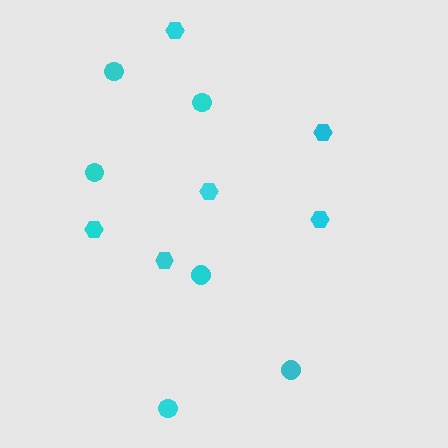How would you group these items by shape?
There are 2 groups: one group of hexagons (6) and one group of circles (6).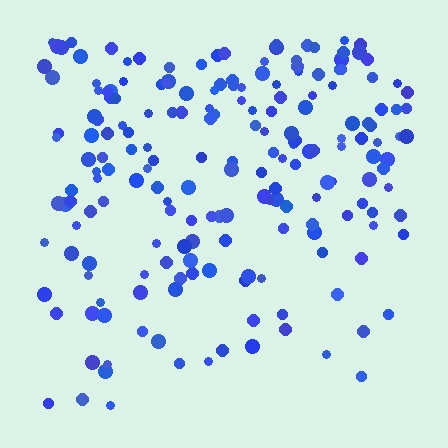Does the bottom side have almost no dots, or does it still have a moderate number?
Still a moderate number, just noticeably fewer than the top.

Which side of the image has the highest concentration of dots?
The top.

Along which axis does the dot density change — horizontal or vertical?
Vertical.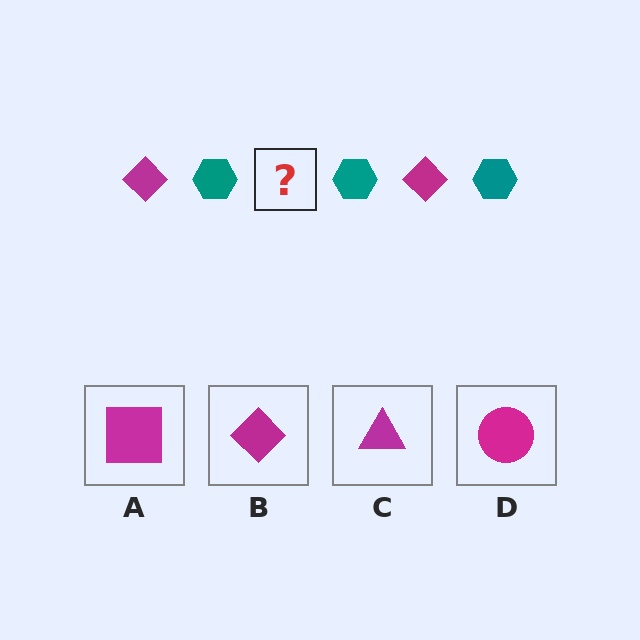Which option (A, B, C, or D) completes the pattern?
B.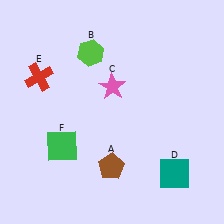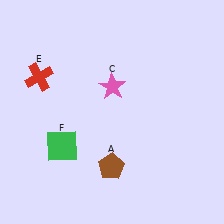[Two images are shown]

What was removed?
The teal square (D), the lime hexagon (B) were removed in Image 2.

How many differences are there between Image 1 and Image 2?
There are 2 differences between the two images.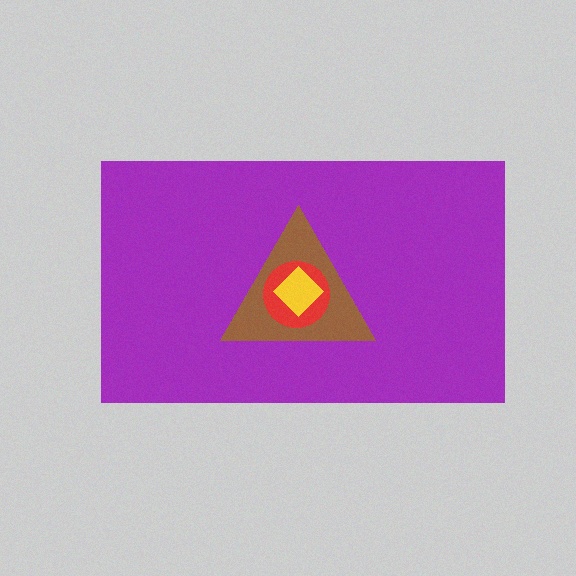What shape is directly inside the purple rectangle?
The brown triangle.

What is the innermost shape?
The yellow diamond.